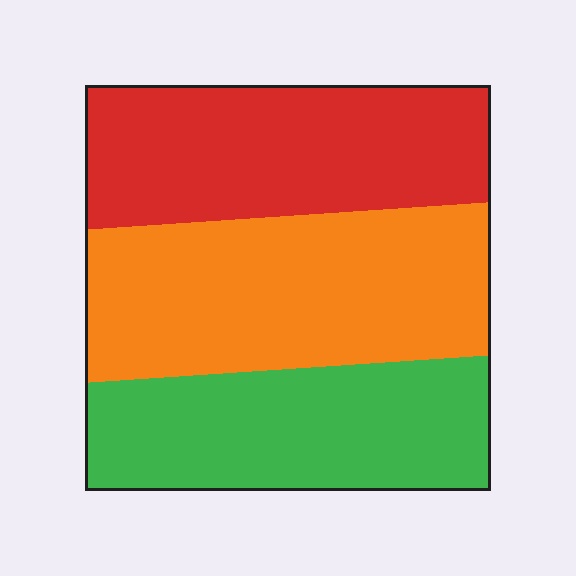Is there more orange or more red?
Orange.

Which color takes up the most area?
Orange, at roughly 40%.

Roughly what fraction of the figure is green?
Green takes up between a quarter and a half of the figure.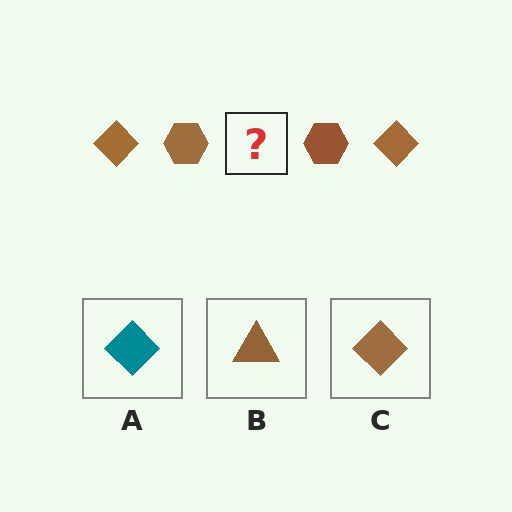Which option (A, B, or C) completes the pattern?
C.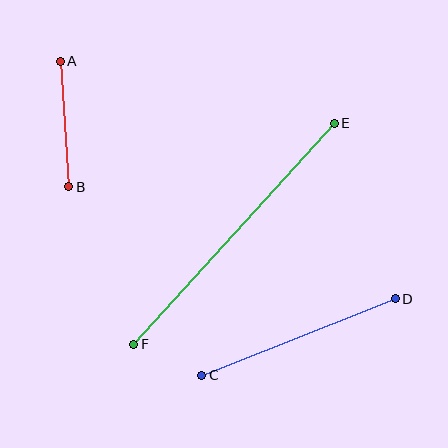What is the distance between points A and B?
The distance is approximately 126 pixels.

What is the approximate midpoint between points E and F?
The midpoint is at approximately (234, 234) pixels.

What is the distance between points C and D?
The distance is approximately 208 pixels.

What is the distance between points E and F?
The distance is approximately 299 pixels.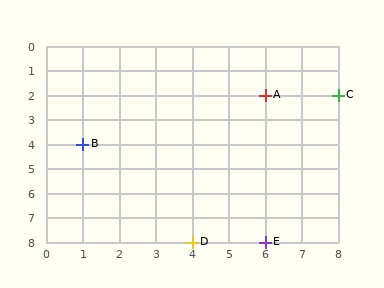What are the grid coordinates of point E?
Point E is at grid coordinates (6, 8).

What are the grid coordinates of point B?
Point B is at grid coordinates (1, 4).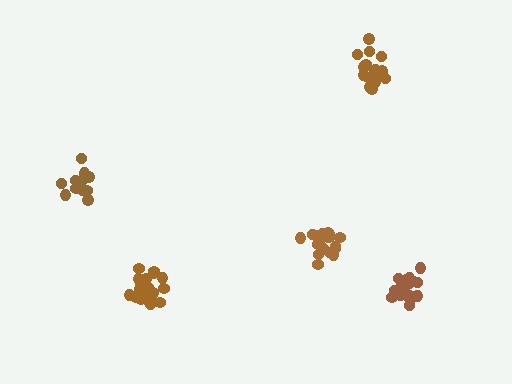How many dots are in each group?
Group 1: 21 dots, Group 2: 18 dots, Group 3: 17 dots, Group 4: 18 dots, Group 5: 15 dots (89 total).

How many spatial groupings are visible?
There are 5 spatial groupings.